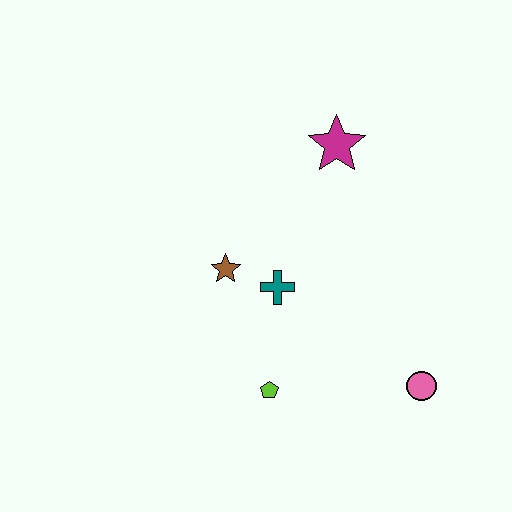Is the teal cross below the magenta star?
Yes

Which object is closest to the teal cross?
The brown star is closest to the teal cross.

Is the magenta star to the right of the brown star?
Yes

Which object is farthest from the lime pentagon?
The magenta star is farthest from the lime pentagon.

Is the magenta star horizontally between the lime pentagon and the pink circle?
Yes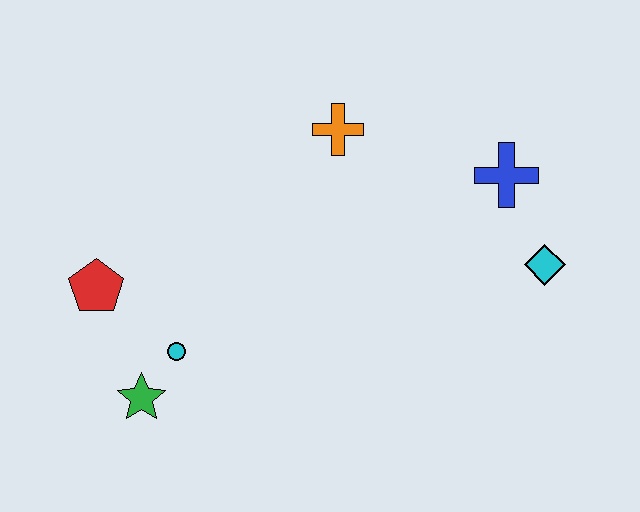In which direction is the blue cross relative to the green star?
The blue cross is to the right of the green star.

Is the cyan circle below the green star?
No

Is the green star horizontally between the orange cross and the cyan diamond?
No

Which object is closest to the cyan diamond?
The blue cross is closest to the cyan diamond.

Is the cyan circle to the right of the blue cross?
No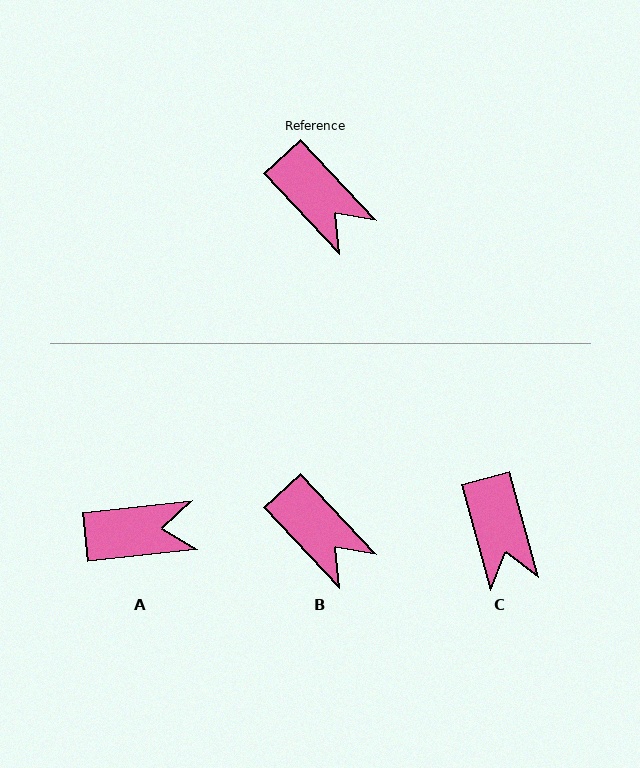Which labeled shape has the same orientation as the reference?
B.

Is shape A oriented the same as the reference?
No, it is off by about 53 degrees.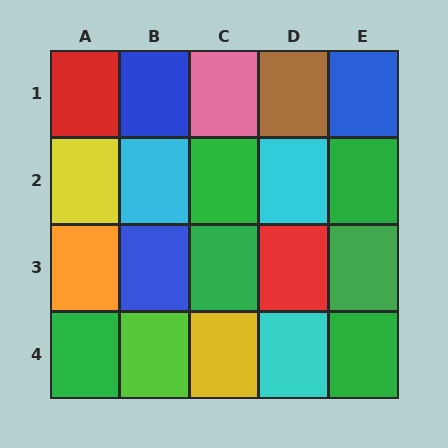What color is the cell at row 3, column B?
Blue.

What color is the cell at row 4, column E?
Green.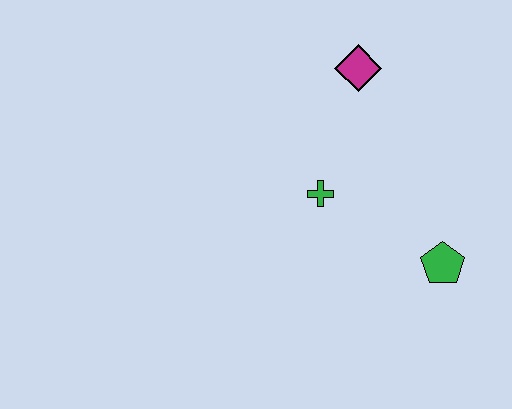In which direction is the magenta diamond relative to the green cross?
The magenta diamond is above the green cross.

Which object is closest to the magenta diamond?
The green cross is closest to the magenta diamond.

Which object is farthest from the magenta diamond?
The green pentagon is farthest from the magenta diamond.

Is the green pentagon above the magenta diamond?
No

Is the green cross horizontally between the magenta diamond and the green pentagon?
No